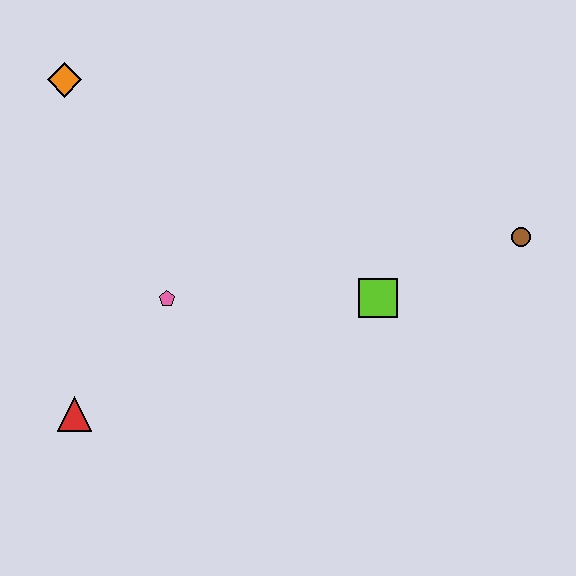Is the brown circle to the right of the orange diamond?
Yes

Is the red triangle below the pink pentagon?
Yes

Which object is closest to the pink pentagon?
The red triangle is closest to the pink pentagon.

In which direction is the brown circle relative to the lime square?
The brown circle is to the right of the lime square.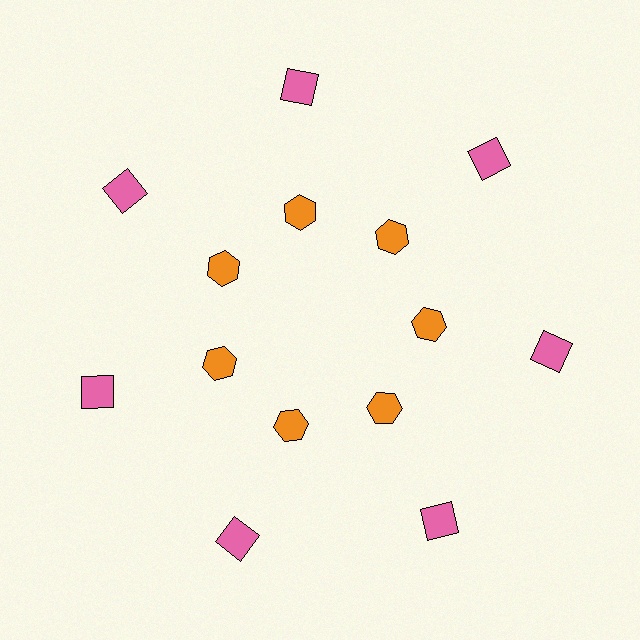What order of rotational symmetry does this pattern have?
This pattern has 7-fold rotational symmetry.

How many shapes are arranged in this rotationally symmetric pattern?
There are 14 shapes, arranged in 7 groups of 2.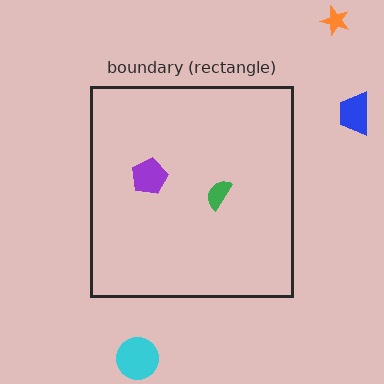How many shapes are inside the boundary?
2 inside, 3 outside.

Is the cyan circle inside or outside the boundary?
Outside.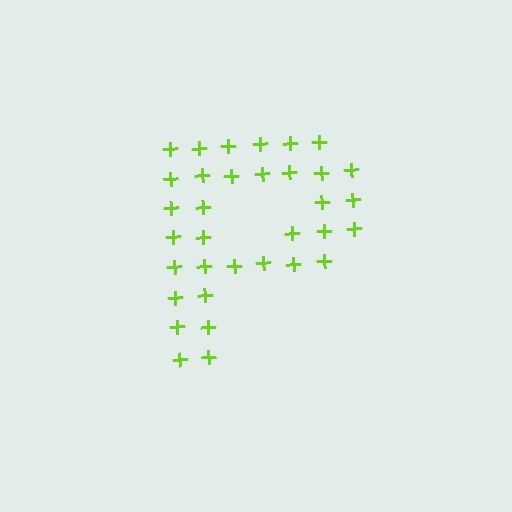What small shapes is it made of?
It is made of small plus signs.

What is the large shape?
The large shape is the letter P.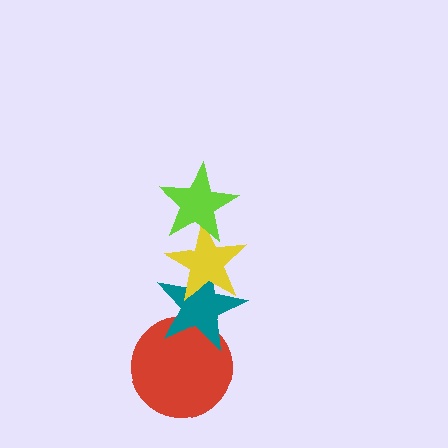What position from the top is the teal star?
The teal star is 3rd from the top.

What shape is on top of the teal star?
The yellow star is on top of the teal star.